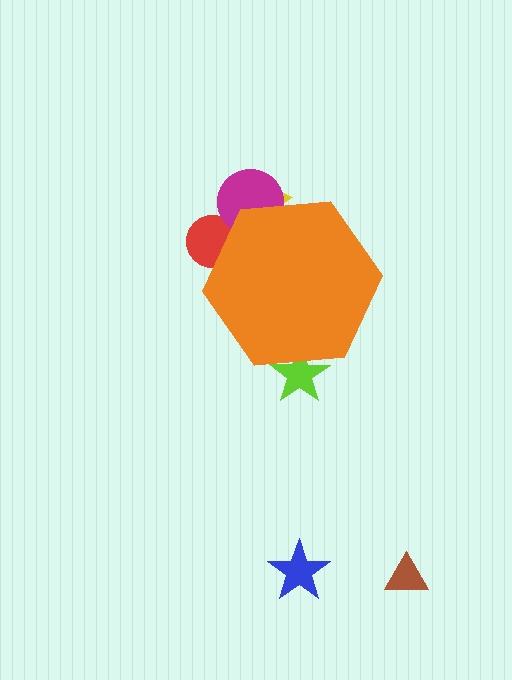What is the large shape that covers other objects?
An orange hexagon.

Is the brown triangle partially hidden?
No, the brown triangle is fully visible.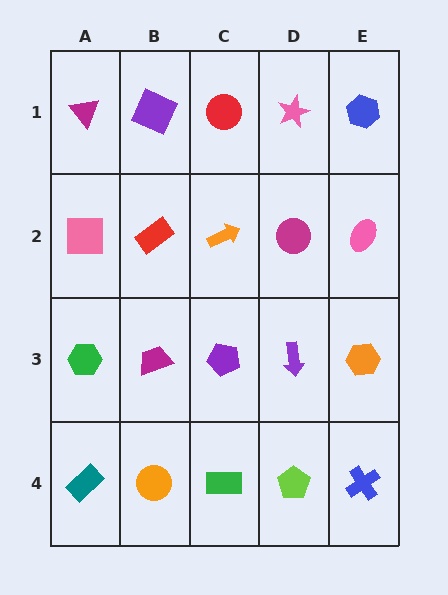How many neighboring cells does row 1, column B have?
3.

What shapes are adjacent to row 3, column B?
A red rectangle (row 2, column B), an orange circle (row 4, column B), a green hexagon (row 3, column A), a purple pentagon (row 3, column C).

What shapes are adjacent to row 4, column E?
An orange hexagon (row 3, column E), a lime pentagon (row 4, column D).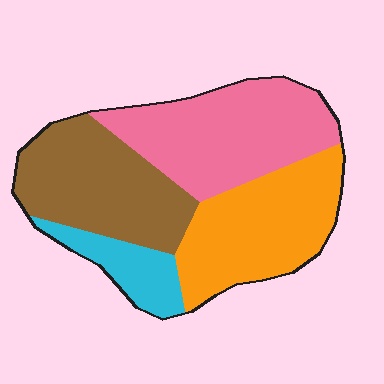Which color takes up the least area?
Cyan, at roughly 10%.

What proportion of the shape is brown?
Brown takes up between a quarter and a half of the shape.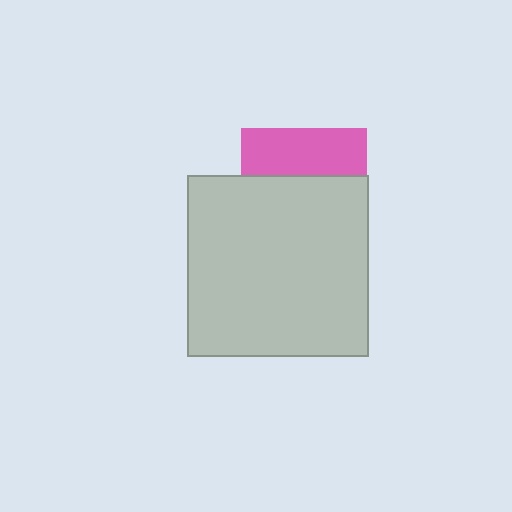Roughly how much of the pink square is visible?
A small part of it is visible (roughly 38%).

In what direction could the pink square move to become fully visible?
The pink square could move up. That would shift it out from behind the light gray square entirely.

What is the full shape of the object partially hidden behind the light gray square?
The partially hidden object is a pink square.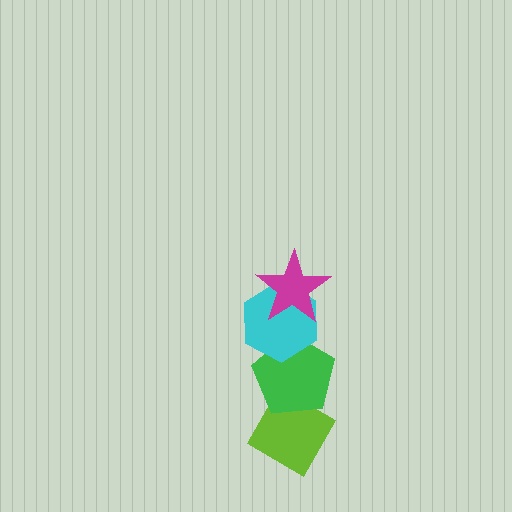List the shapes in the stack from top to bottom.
From top to bottom: the magenta star, the cyan hexagon, the green pentagon, the lime diamond.